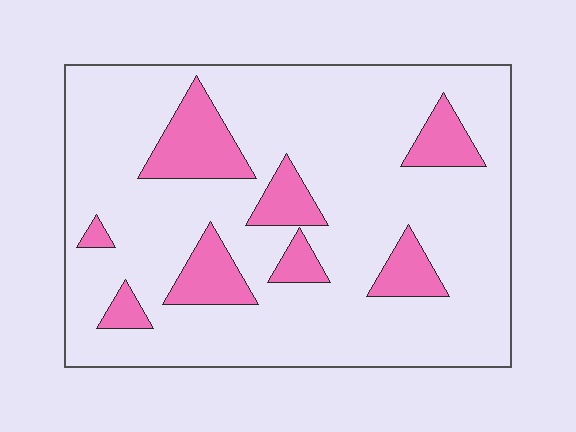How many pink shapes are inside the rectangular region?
8.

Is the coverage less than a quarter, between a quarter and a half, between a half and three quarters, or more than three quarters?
Less than a quarter.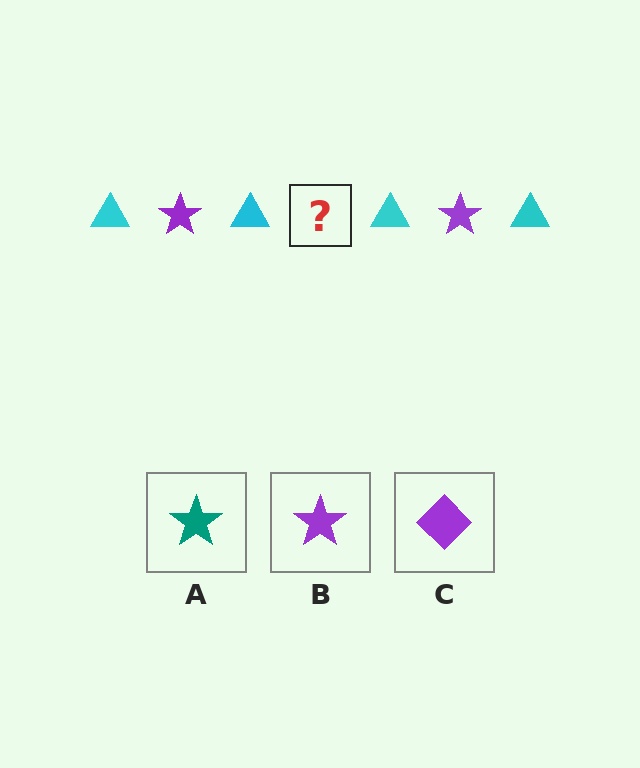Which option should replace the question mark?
Option B.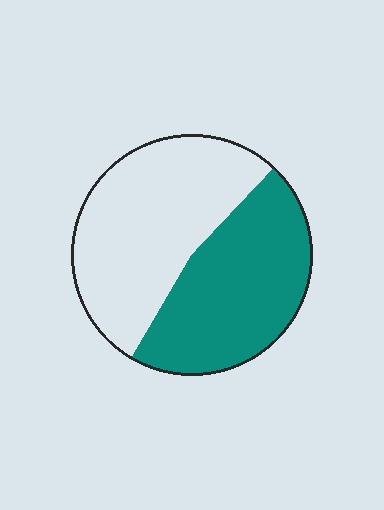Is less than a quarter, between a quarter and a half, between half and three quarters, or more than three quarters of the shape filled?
Between a quarter and a half.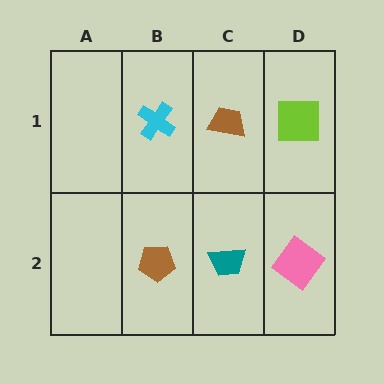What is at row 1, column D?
A lime square.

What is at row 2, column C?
A teal trapezoid.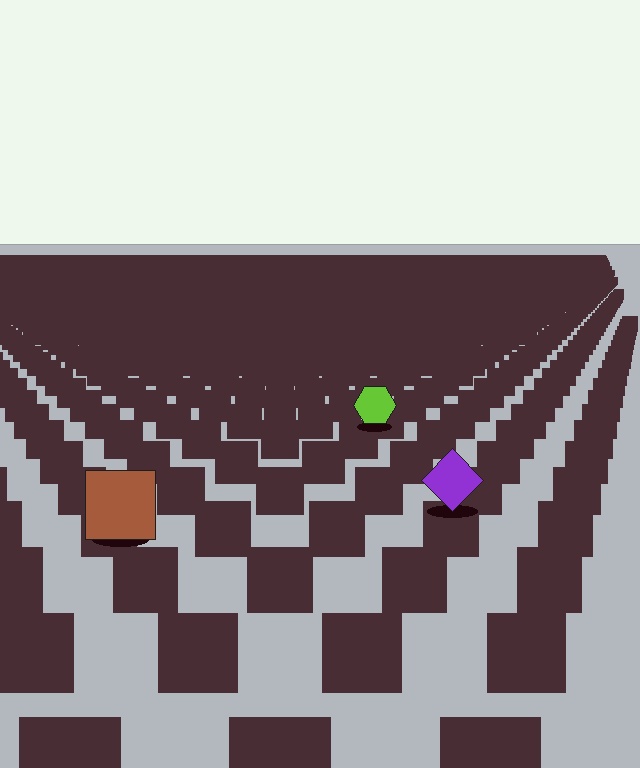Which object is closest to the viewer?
The brown square is closest. The texture marks near it are larger and more spread out.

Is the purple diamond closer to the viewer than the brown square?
No. The brown square is closer — you can tell from the texture gradient: the ground texture is coarser near it.